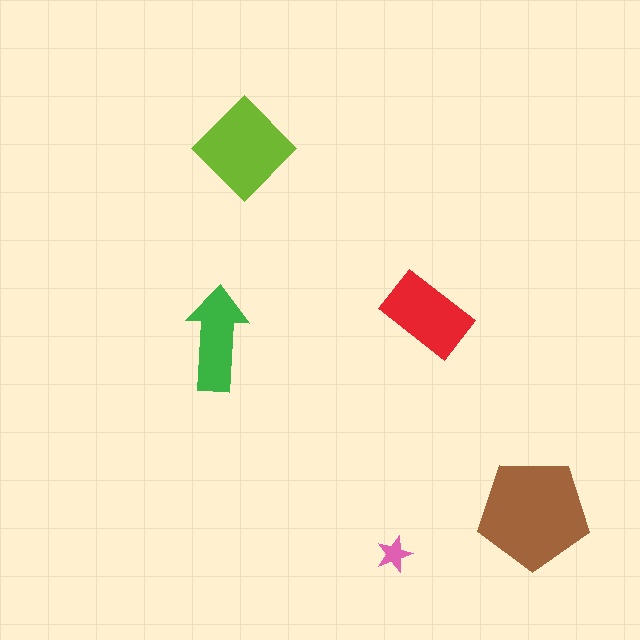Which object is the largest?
The brown pentagon.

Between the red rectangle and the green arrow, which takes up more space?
The red rectangle.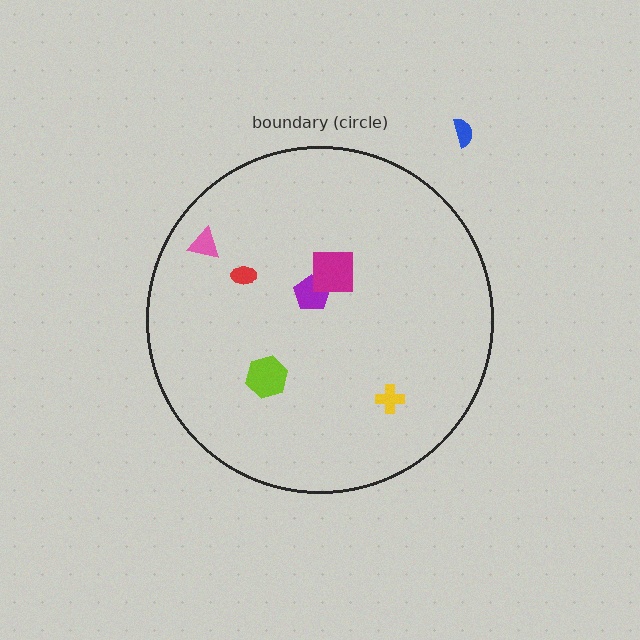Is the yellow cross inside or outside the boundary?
Inside.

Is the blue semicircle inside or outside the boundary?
Outside.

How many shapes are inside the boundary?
6 inside, 1 outside.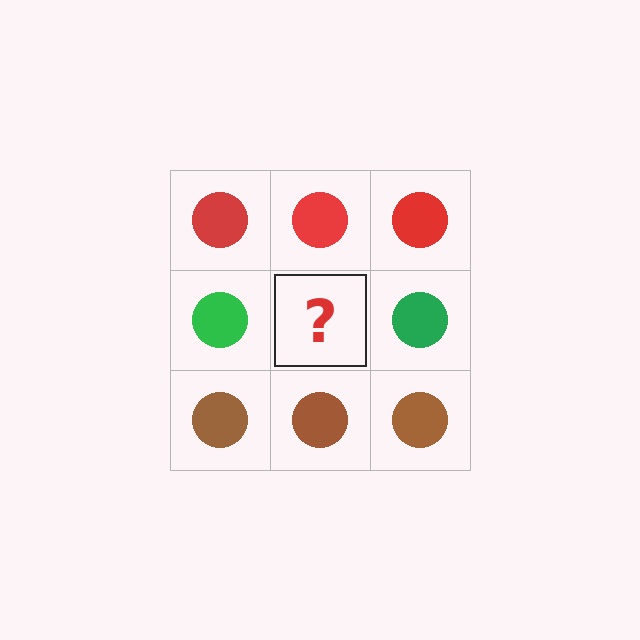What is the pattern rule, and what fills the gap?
The rule is that each row has a consistent color. The gap should be filled with a green circle.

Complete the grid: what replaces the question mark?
The question mark should be replaced with a green circle.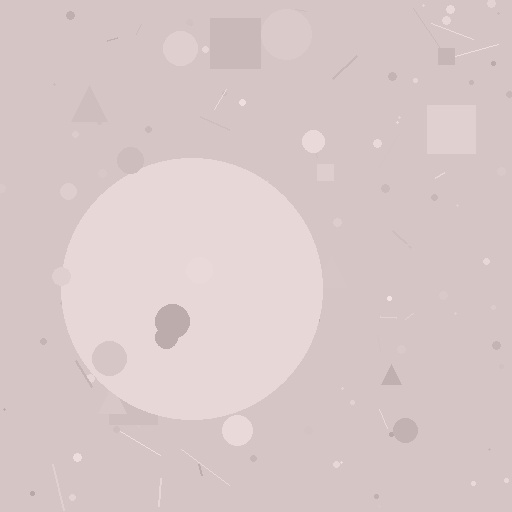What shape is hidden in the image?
A circle is hidden in the image.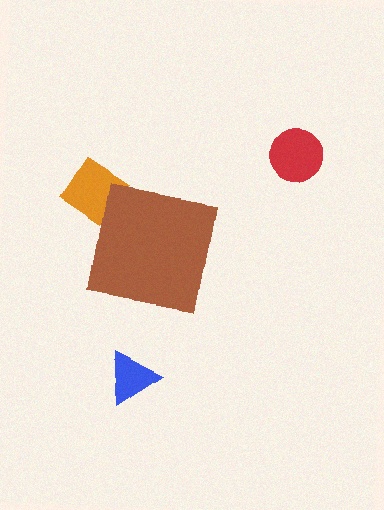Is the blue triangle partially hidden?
No, the blue triangle is fully visible.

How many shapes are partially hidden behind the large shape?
1 shape is partially hidden.